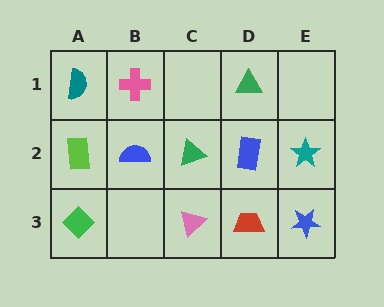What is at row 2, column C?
A green triangle.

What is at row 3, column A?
A green diamond.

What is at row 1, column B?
A pink cross.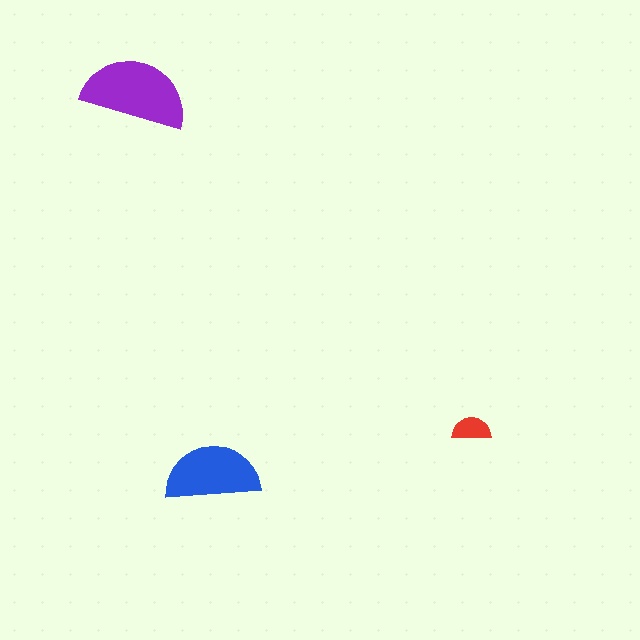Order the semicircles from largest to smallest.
the purple one, the blue one, the red one.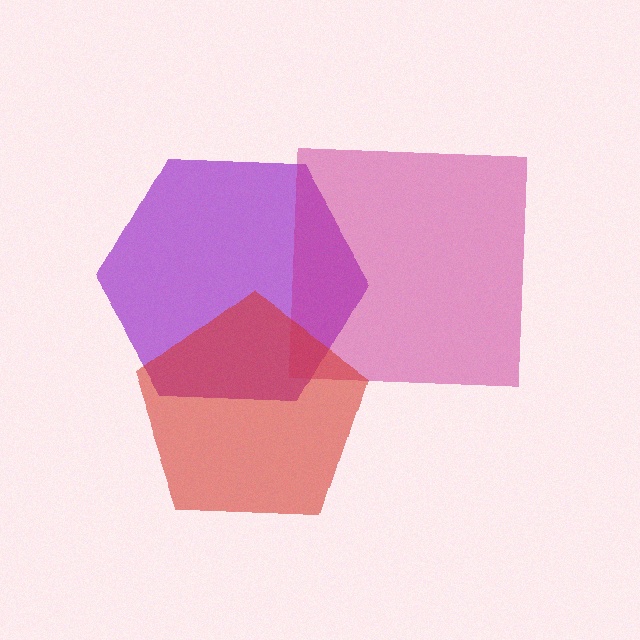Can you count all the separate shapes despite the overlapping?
Yes, there are 3 separate shapes.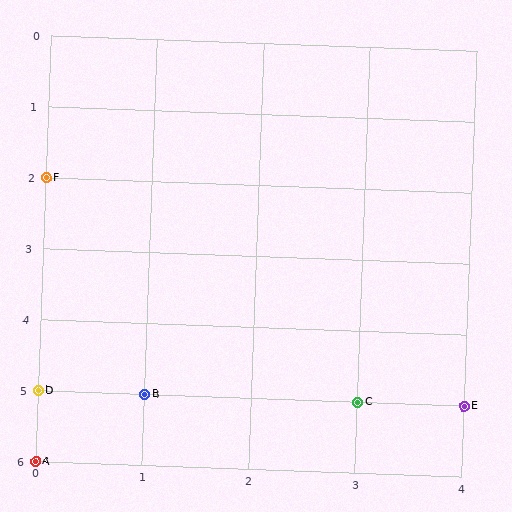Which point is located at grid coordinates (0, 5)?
Point D is at (0, 5).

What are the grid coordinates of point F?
Point F is at grid coordinates (0, 2).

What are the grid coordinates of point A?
Point A is at grid coordinates (0, 6).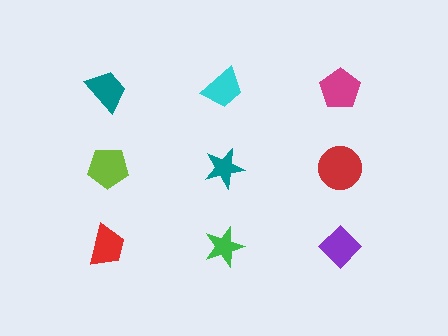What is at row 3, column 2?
A green star.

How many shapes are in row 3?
3 shapes.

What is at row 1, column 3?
A magenta pentagon.